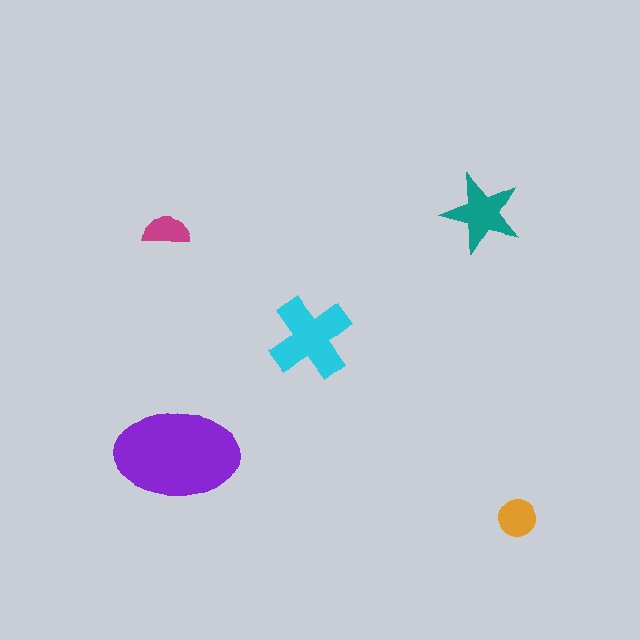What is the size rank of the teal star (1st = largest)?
3rd.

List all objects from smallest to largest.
The magenta semicircle, the orange circle, the teal star, the cyan cross, the purple ellipse.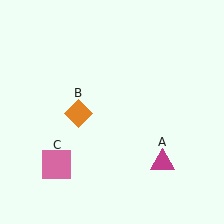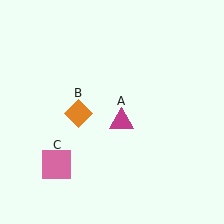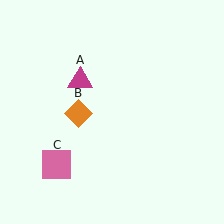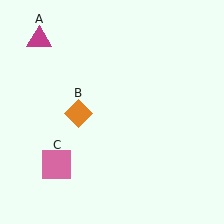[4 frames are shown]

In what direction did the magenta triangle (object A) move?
The magenta triangle (object A) moved up and to the left.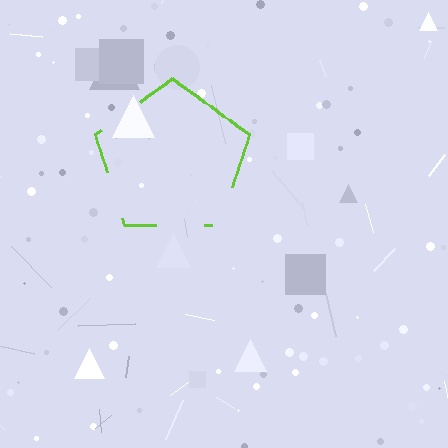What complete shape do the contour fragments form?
The contour fragments form a pentagon.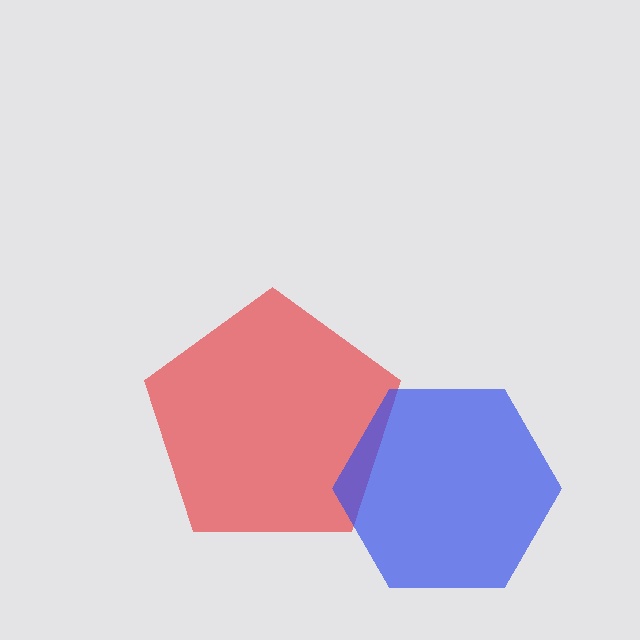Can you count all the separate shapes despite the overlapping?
Yes, there are 2 separate shapes.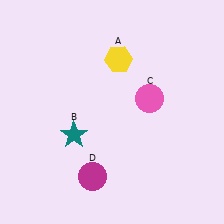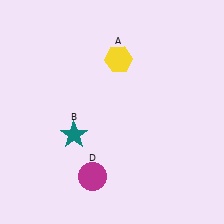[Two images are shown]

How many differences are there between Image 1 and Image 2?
There is 1 difference between the two images.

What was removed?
The pink circle (C) was removed in Image 2.